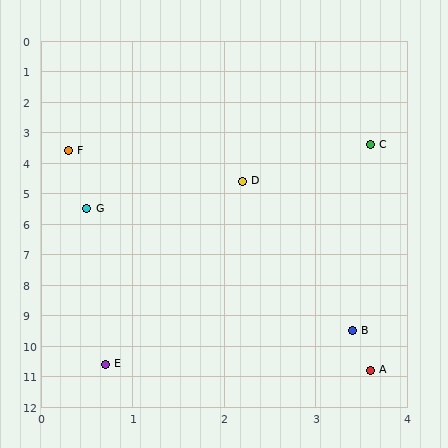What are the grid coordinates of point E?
Point E is at approximately (0.7, 10.6).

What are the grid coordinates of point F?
Point F is at approximately (0.3, 3.6).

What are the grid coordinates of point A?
Point A is at approximately (3.6, 10.8).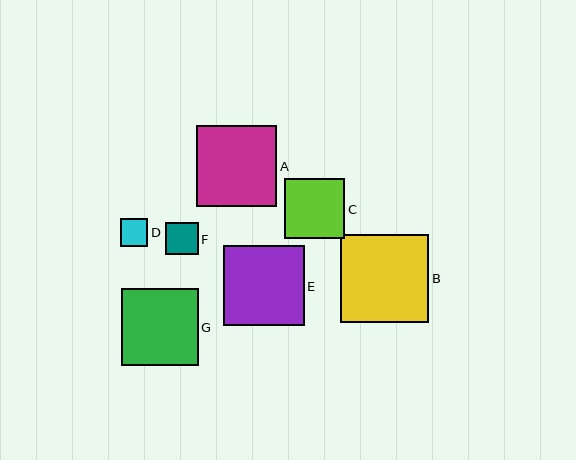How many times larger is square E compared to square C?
Square E is approximately 1.3 times the size of square C.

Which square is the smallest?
Square D is the smallest with a size of approximately 27 pixels.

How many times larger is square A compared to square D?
Square A is approximately 3.0 times the size of square D.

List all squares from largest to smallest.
From largest to smallest: B, A, E, G, C, F, D.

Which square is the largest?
Square B is the largest with a size of approximately 88 pixels.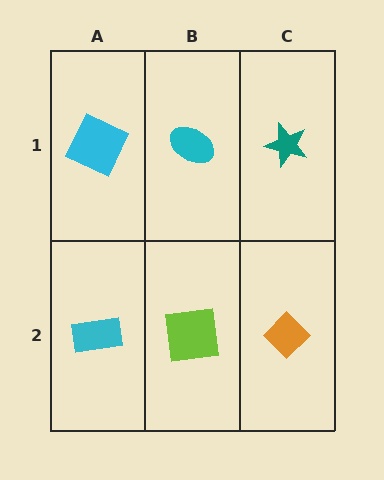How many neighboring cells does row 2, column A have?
2.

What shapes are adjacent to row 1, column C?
An orange diamond (row 2, column C), a cyan ellipse (row 1, column B).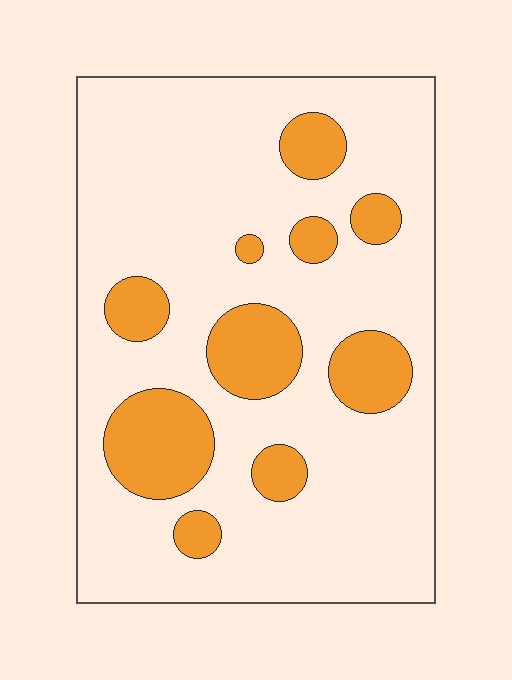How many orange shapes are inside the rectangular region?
10.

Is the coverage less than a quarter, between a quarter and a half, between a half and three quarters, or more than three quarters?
Less than a quarter.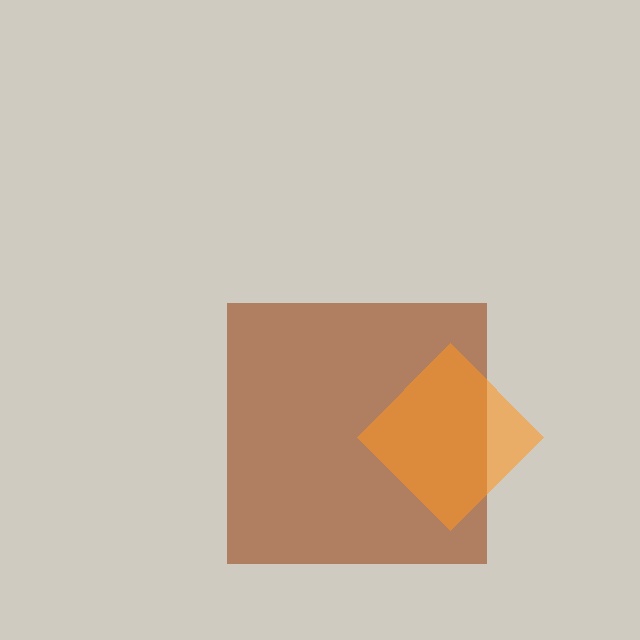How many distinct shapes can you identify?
There are 2 distinct shapes: a brown square, an orange diamond.